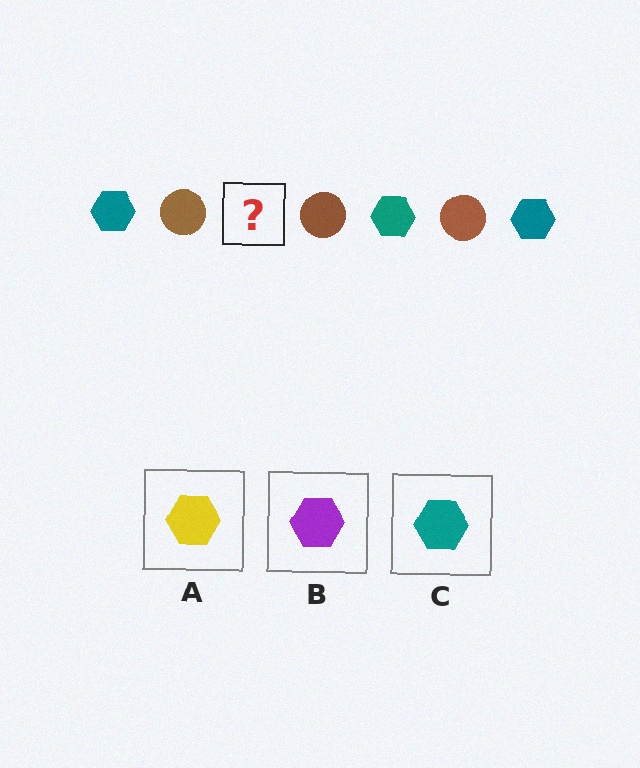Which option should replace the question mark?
Option C.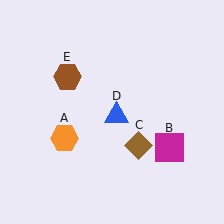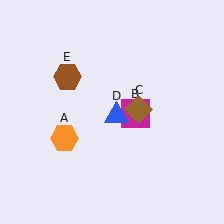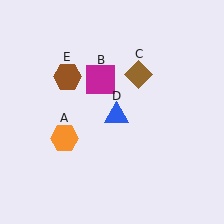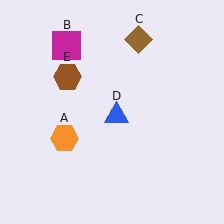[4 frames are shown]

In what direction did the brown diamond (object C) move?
The brown diamond (object C) moved up.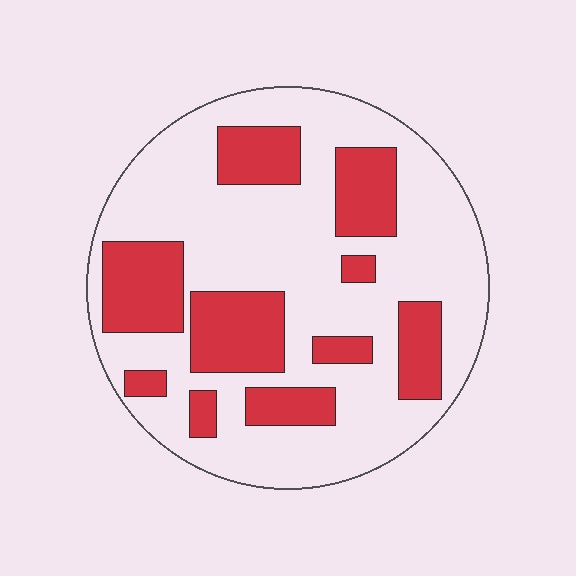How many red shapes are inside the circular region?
10.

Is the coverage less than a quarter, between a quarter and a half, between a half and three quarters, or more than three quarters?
Between a quarter and a half.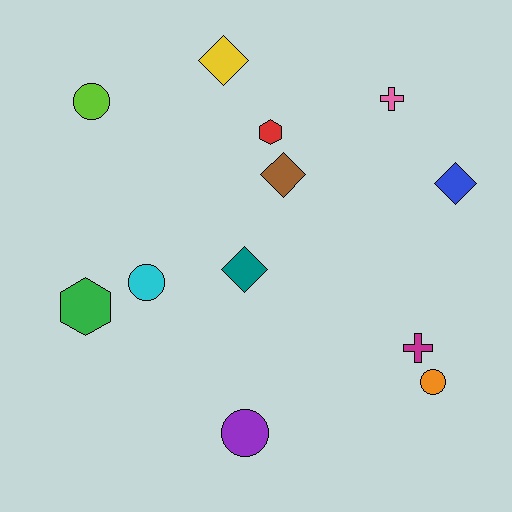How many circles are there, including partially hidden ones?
There are 4 circles.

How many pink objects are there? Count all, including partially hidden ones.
There is 1 pink object.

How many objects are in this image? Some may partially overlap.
There are 12 objects.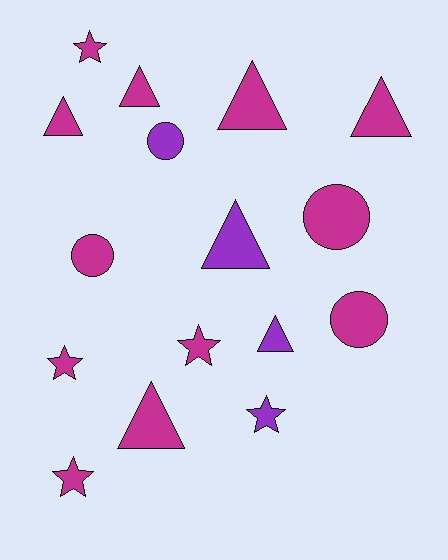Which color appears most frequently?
Magenta, with 12 objects.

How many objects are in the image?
There are 16 objects.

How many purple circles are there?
There is 1 purple circle.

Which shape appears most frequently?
Triangle, with 7 objects.